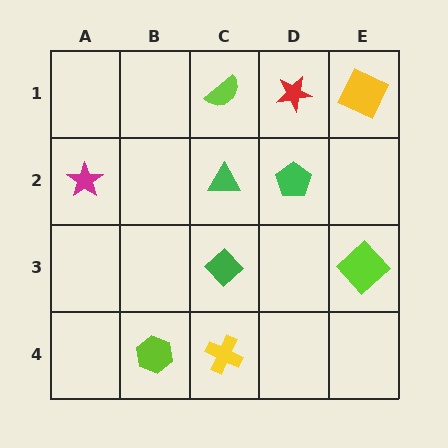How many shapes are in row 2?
3 shapes.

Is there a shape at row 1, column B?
No, that cell is empty.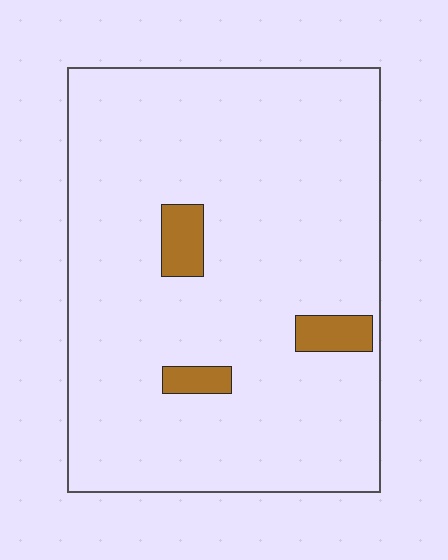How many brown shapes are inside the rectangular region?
3.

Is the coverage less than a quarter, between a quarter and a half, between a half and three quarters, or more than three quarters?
Less than a quarter.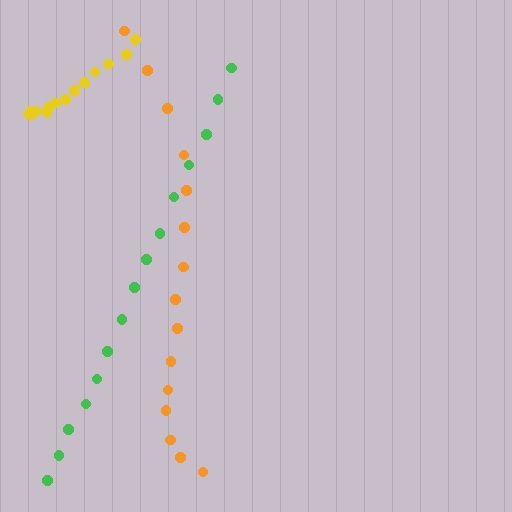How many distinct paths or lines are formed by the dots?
There are 3 distinct paths.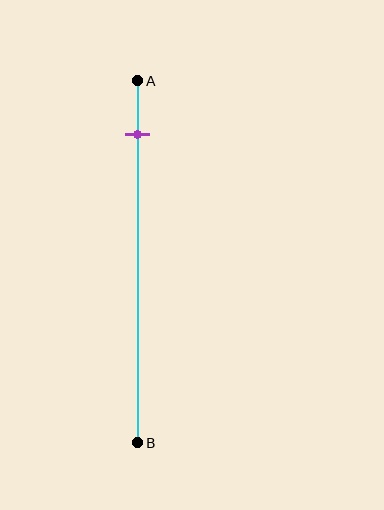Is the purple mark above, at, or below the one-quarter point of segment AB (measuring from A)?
The purple mark is above the one-quarter point of segment AB.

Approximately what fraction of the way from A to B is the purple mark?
The purple mark is approximately 15% of the way from A to B.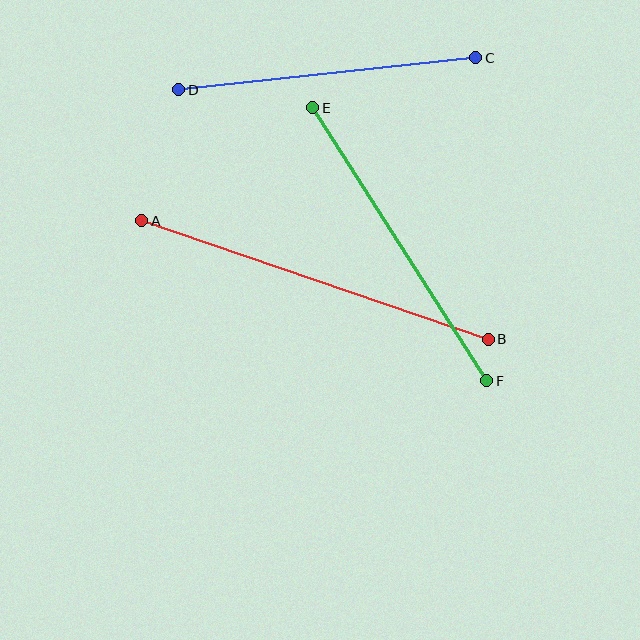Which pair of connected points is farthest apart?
Points A and B are farthest apart.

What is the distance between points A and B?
The distance is approximately 366 pixels.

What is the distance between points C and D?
The distance is approximately 299 pixels.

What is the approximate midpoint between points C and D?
The midpoint is at approximately (327, 74) pixels.